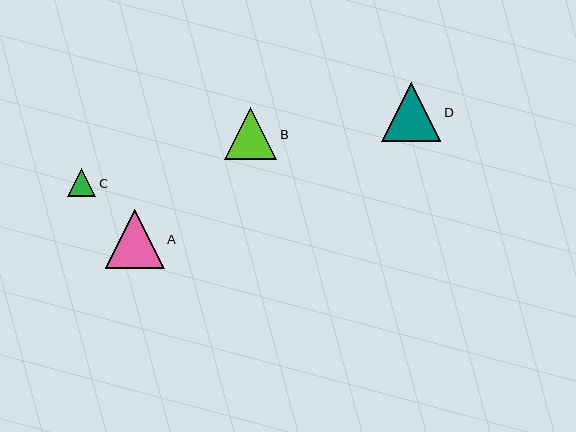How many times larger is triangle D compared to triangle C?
Triangle D is approximately 2.1 times the size of triangle C.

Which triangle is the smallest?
Triangle C is the smallest with a size of approximately 28 pixels.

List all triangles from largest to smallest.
From largest to smallest: D, A, B, C.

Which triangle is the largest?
Triangle D is the largest with a size of approximately 59 pixels.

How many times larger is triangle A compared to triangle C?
Triangle A is approximately 2.1 times the size of triangle C.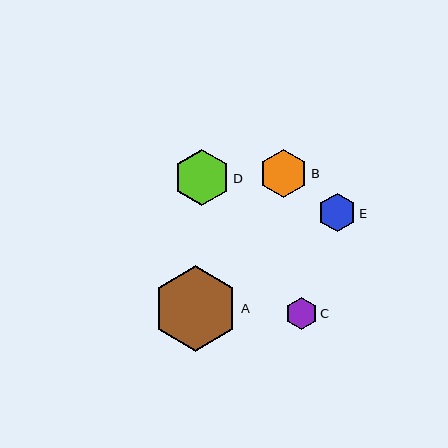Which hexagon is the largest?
Hexagon A is the largest with a size of approximately 85 pixels.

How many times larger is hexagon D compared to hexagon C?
Hexagon D is approximately 1.8 times the size of hexagon C.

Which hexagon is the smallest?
Hexagon C is the smallest with a size of approximately 32 pixels.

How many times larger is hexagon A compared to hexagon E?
Hexagon A is approximately 2.2 times the size of hexagon E.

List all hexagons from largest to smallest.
From largest to smallest: A, D, B, E, C.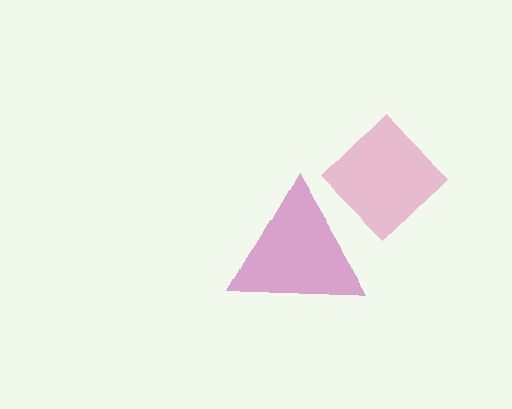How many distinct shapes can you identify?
There are 2 distinct shapes: a pink diamond, a magenta triangle.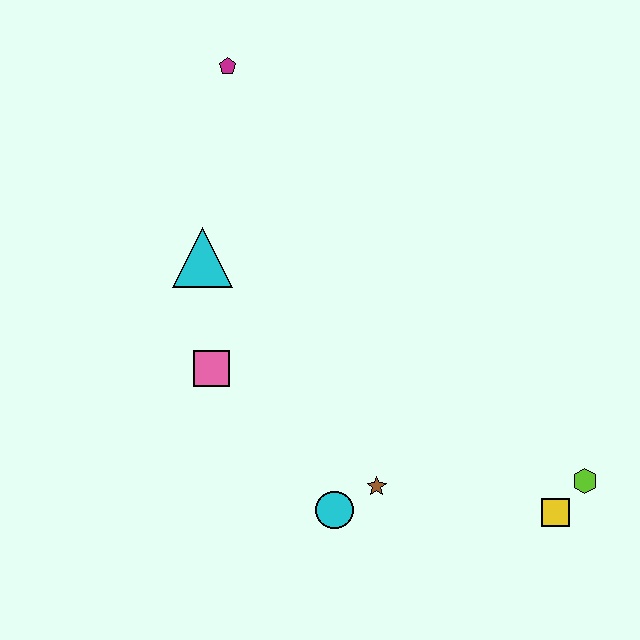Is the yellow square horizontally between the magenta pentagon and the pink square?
No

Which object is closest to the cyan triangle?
The pink square is closest to the cyan triangle.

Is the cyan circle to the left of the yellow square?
Yes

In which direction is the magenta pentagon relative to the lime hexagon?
The magenta pentagon is above the lime hexagon.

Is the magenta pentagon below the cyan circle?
No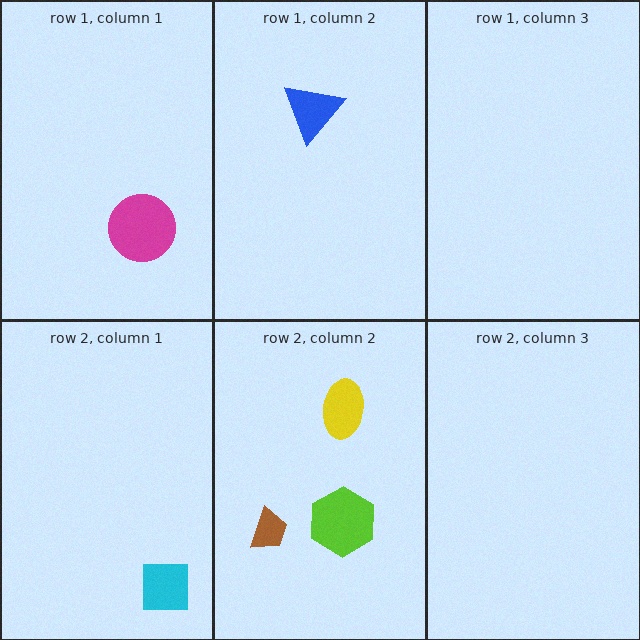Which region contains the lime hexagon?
The row 2, column 2 region.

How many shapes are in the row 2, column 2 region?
3.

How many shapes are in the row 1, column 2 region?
1.